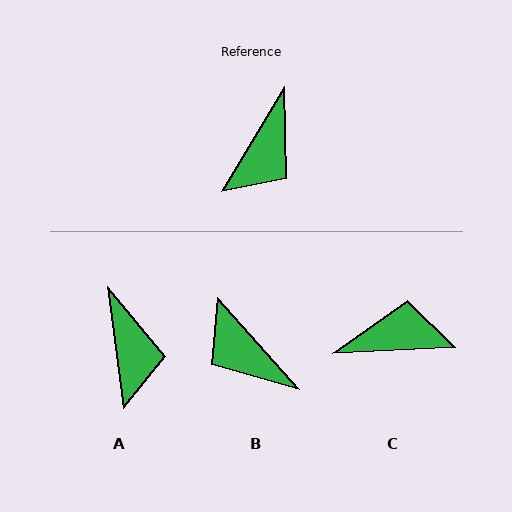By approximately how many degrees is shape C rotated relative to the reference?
Approximately 124 degrees counter-clockwise.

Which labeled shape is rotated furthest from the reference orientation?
C, about 124 degrees away.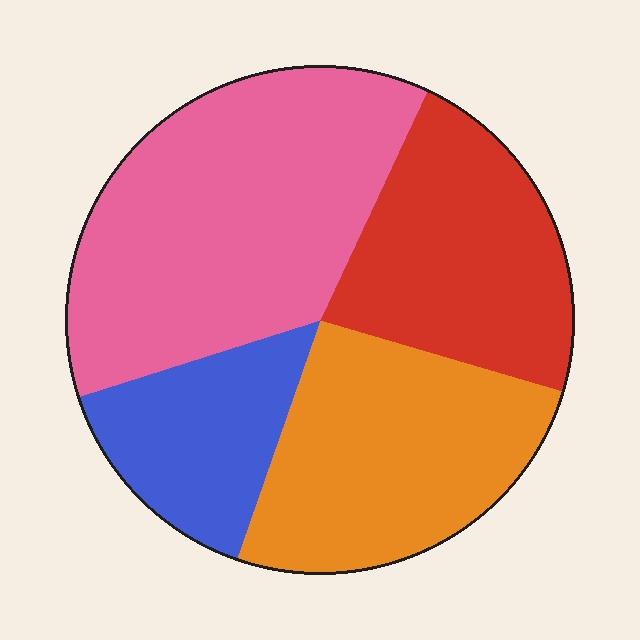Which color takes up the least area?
Blue, at roughly 15%.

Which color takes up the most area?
Pink, at roughly 35%.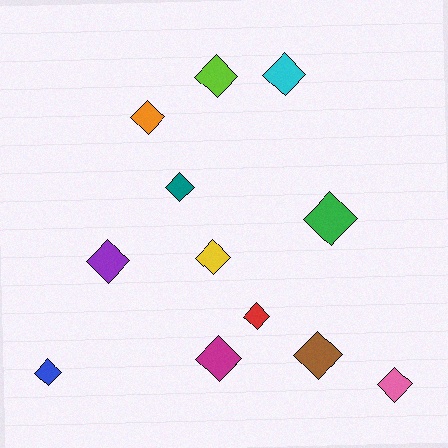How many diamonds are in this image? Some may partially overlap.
There are 12 diamonds.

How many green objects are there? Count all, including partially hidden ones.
There is 1 green object.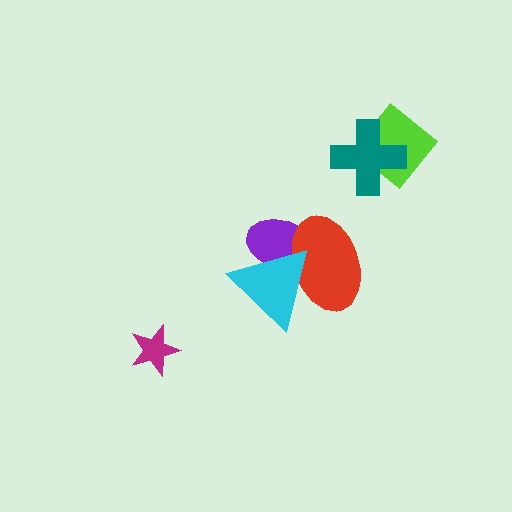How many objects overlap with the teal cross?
1 object overlaps with the teal cross.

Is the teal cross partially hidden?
No, no other shape covers it.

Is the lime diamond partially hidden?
Yes, it is partially covered by another shape.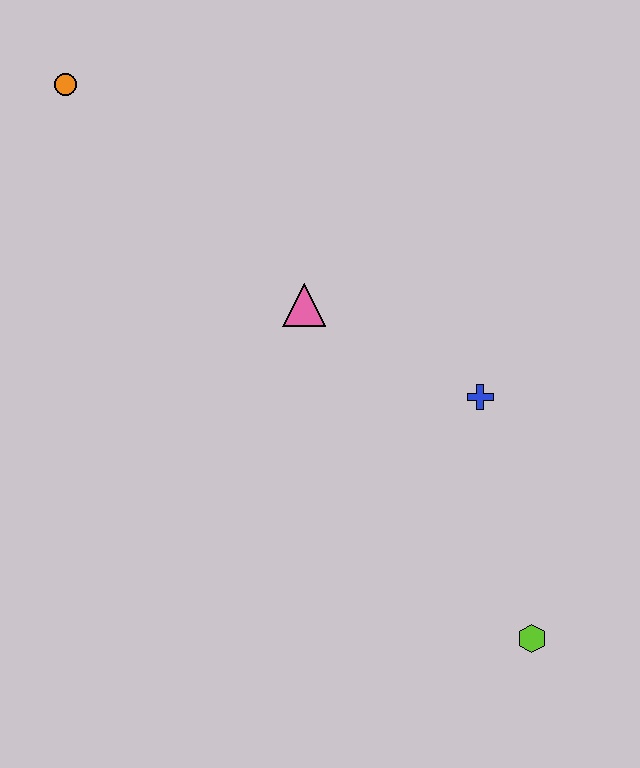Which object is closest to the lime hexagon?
The blue cross is closest to the lime hexagon.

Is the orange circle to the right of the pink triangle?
No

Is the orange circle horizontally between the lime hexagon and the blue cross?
No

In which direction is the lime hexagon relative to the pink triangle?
The lime hexagon is below the pink triangle.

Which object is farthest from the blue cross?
The orange circle is farthest from the blue cross.